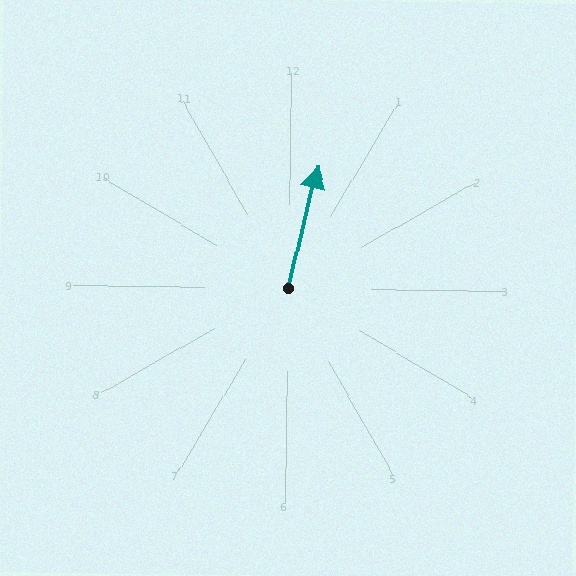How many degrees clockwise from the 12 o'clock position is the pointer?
Approximately 13 degrees.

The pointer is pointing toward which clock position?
Roughly 12 o'clock.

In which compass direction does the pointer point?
North.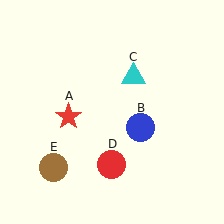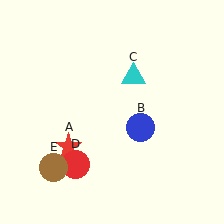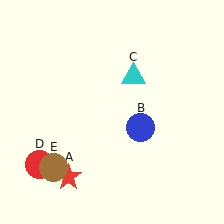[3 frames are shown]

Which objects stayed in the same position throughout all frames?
Blue circle (object B) and cyan triangle (object C) and brown circle (object E) remained stationary.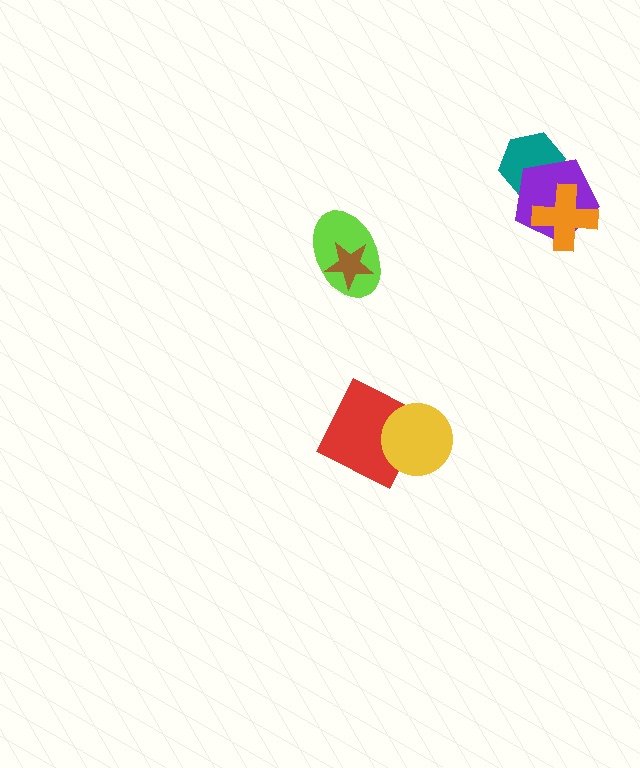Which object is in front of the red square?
The yellow circle is in front of the red square.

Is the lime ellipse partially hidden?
Yes, it is partially covered by another shape.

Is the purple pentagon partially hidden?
Yes, it is partially covered by another shape.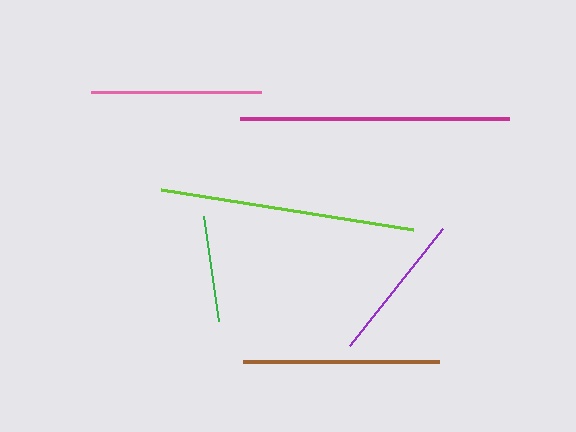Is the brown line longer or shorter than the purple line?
The brown line is longer than the purple line.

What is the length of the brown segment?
The brown segment is approximately 197 pixels long.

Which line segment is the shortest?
The green line is the shortest at approximately 105 pixels.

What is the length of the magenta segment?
The magenta segment is approximately 269 pixels long.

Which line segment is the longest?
The magenta line is the longest at approximately 269 pixels.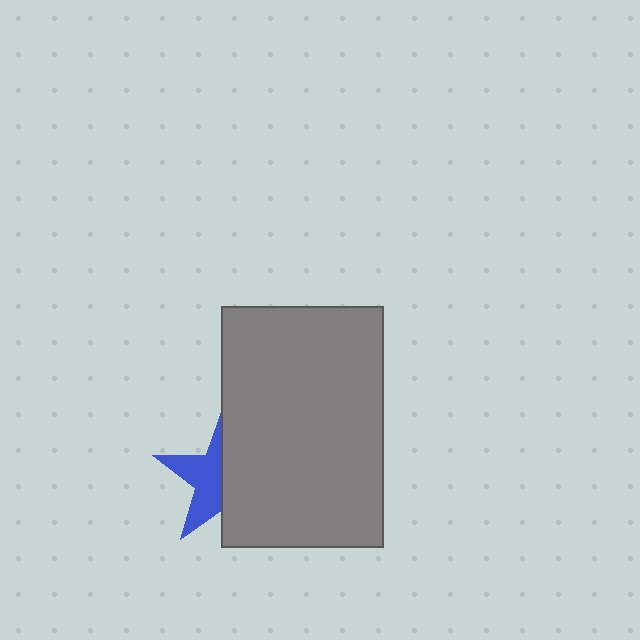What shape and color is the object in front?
The object in front is a gray rectangle.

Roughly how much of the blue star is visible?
About half of it is visible (roughly 46%).